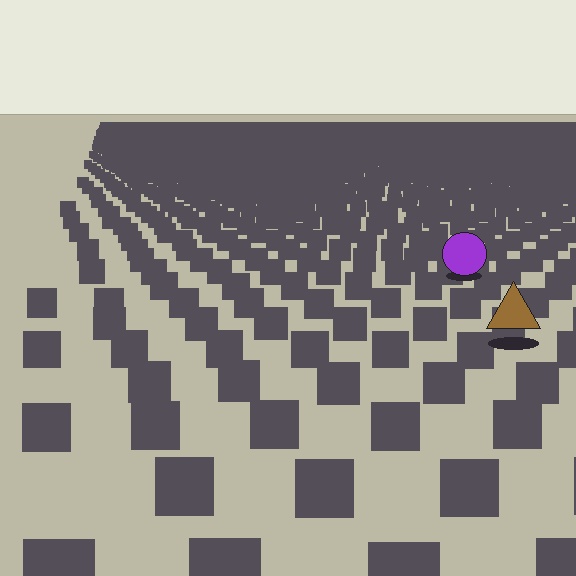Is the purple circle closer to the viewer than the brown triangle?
No. The brown triangle is closer — you can tell from the texture gradient: the ground texture is coarser near it.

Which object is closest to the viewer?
The brown triangle is closest. The texture marks near it are larger and more spread out.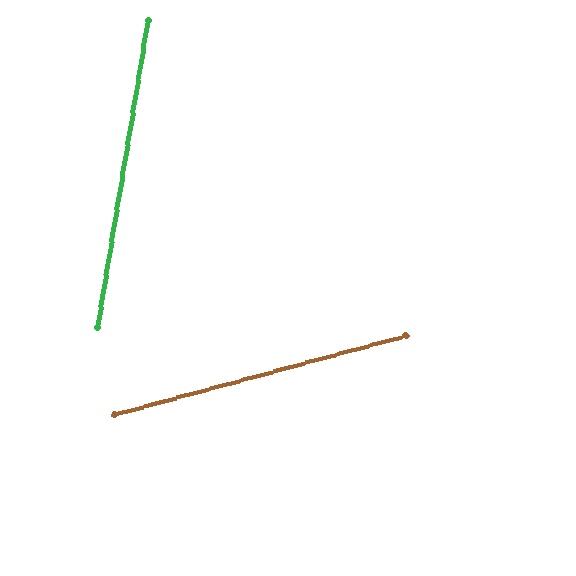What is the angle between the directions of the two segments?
Approximately 65 degrees.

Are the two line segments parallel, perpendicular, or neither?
Neither parallel nor perpendicular — they differ by about 65°.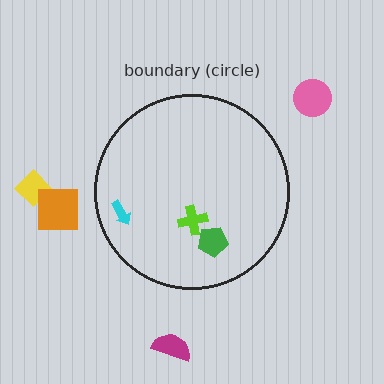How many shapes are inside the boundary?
3 inside, 4 outside.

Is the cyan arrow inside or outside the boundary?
Inside.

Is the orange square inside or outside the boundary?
Outside.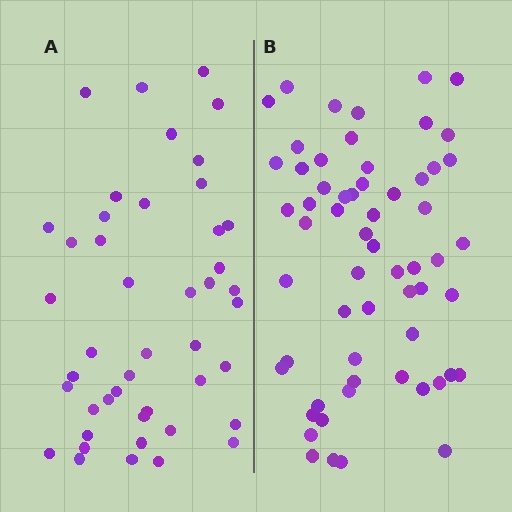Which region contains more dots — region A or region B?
Region B (the right region) has more dots.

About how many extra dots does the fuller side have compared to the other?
Region B has approximately 15 more dots than region A.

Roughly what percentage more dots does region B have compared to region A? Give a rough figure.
About 35% more.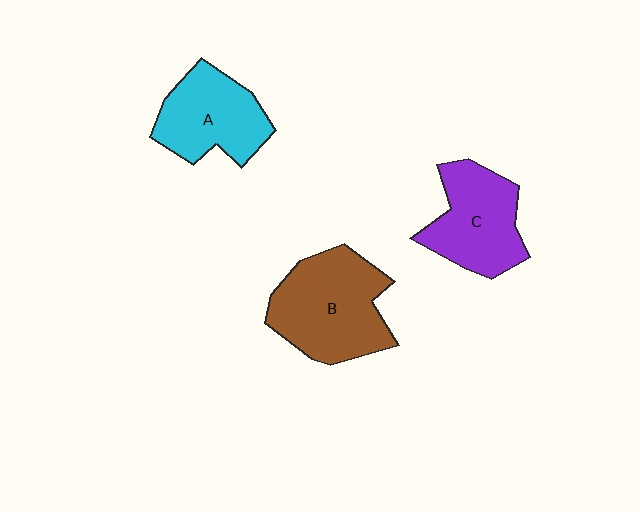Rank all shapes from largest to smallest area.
From largest to smallest: B (brown), C (purple), A (cyan).